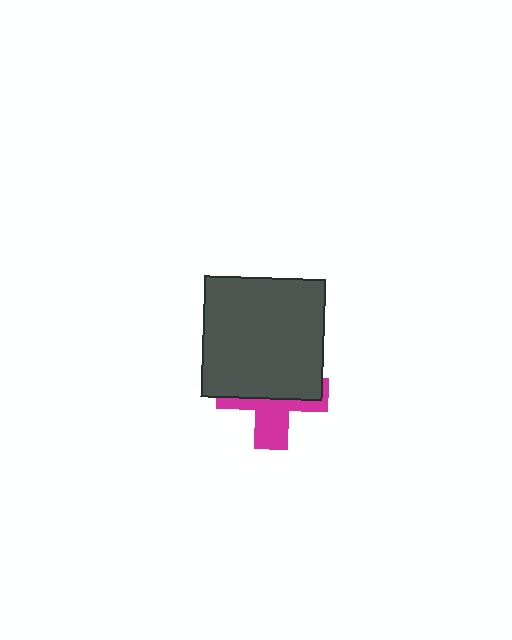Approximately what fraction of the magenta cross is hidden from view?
Roughly 59% of the magenta cross is hidden behind the dark gray square.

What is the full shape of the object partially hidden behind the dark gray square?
The partially hidden object is a magenta cross.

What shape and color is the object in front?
The object in front is a dark gray square.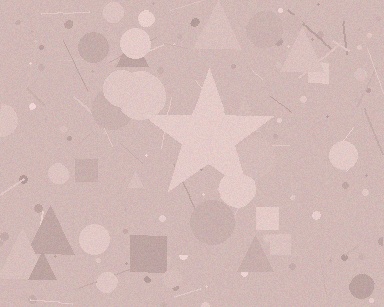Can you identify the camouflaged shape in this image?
The camouflaged shape is a star.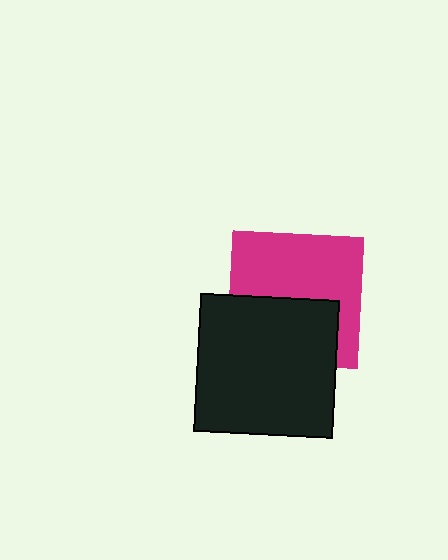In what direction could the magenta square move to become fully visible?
The magenta square could move up. That would shift it out from behind the black square entirely.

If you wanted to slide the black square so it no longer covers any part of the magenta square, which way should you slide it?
Slide it down — that is the most direct way to separate the two shapes.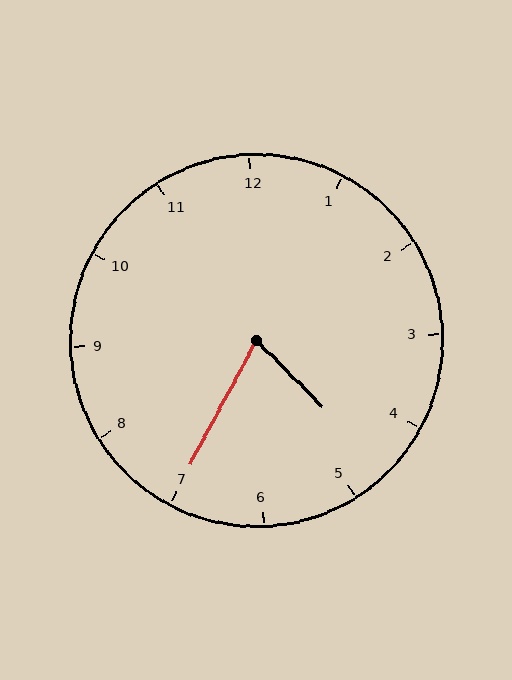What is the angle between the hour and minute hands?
Approximately 72 degrees.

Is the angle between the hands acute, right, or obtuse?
It is acute.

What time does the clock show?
4:35.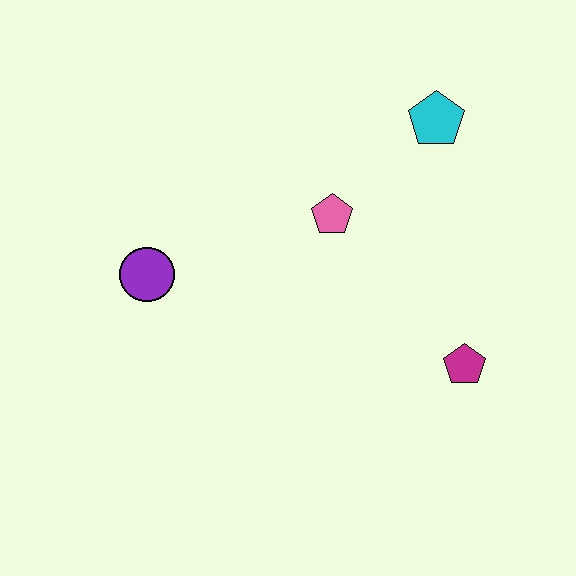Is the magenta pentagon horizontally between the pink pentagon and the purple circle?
No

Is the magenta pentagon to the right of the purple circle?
Yes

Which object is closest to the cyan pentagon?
The pink pentagon is closest to the cyan pentagon.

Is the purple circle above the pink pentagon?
No